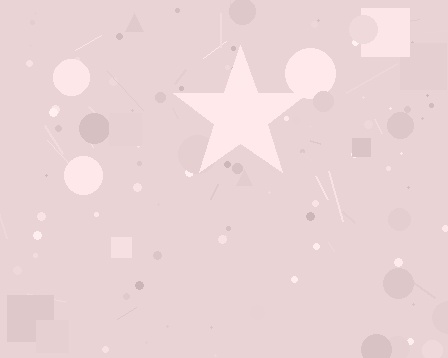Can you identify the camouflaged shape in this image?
The camouflaged shape is a star.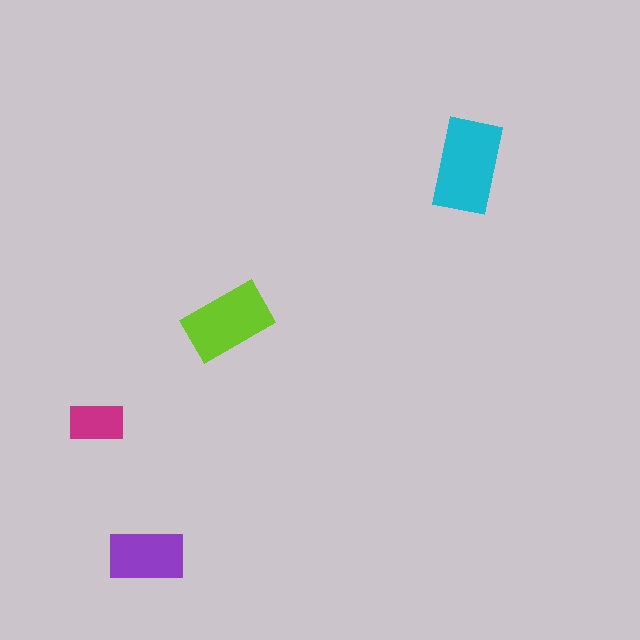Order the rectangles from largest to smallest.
the cyan one, the lime one, the purple one, the magenta one.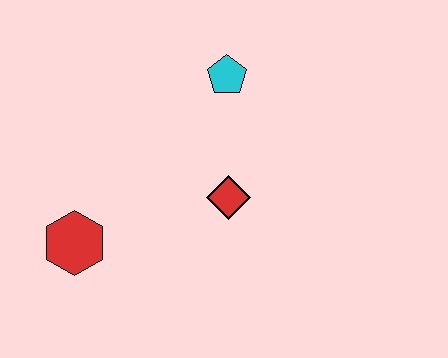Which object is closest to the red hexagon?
The red diamond is closest to the red hexagon.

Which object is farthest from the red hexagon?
The cyan pentagon is farthest from the red hexagon.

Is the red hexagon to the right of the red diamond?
No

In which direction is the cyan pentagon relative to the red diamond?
The cyan pentagon is above the red diamond.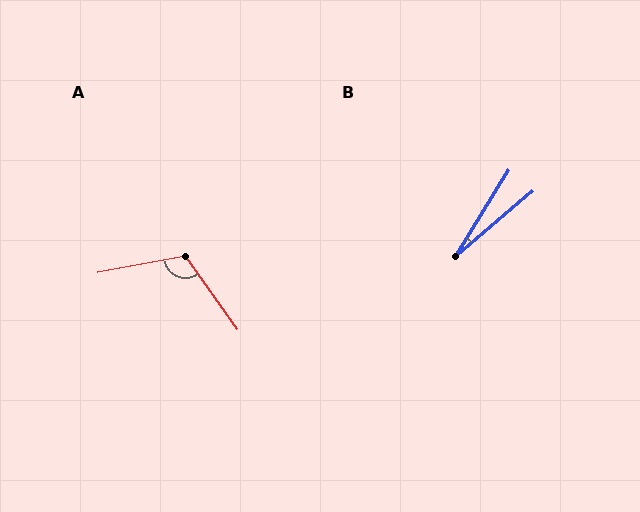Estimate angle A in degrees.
Approximately 115 degrees.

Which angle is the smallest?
B, at approximately 18 degrees.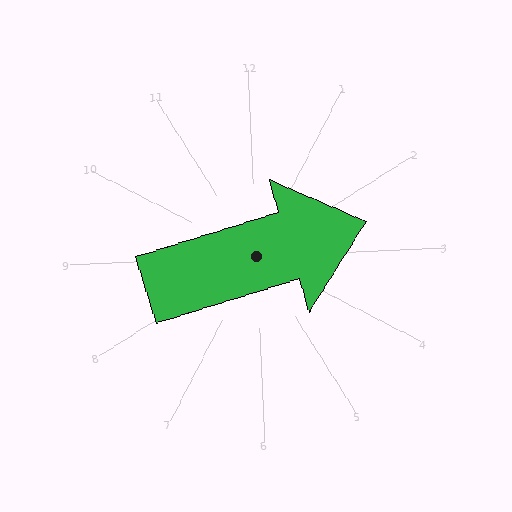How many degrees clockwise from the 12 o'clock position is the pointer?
Approximately 75 degrees.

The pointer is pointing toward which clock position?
Roughly 3 o'clock.